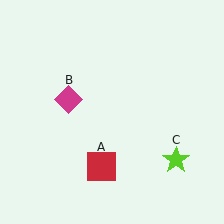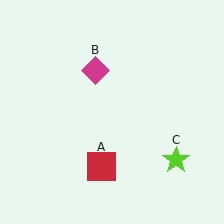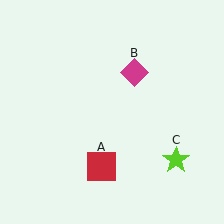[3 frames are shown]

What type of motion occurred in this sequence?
The magenta diamond (object B) rotated clockwise around the center of the scene.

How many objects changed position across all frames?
1 object changed position: magenta diamond (object B).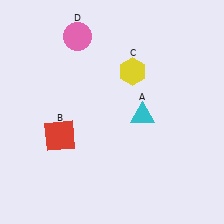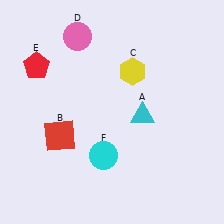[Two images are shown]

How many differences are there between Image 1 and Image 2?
There are 2 differences between the two images.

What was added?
A red pentagon (E), a cyan circle (F) were added in Image 2.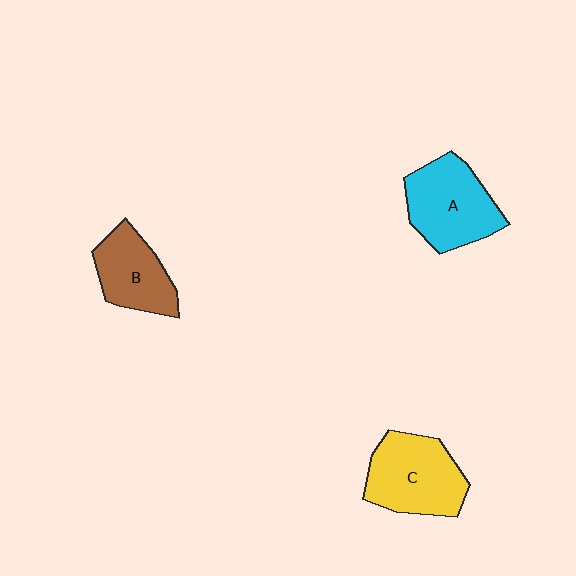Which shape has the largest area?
Shape C (yellow).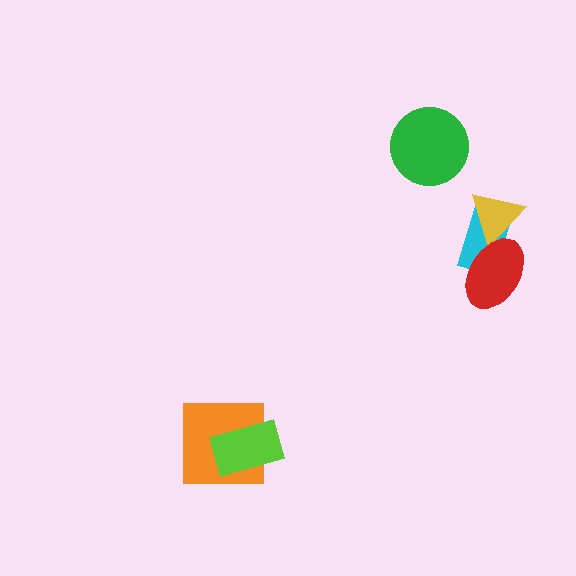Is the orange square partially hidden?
Yes, it is partially covered by another shape.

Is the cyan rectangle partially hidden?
Yes, it is partially covered by another shape.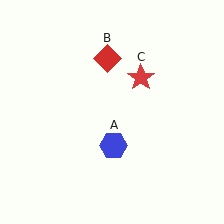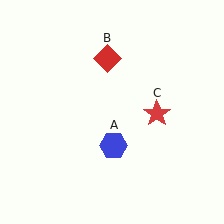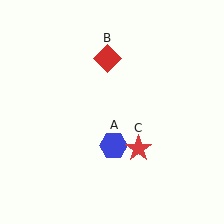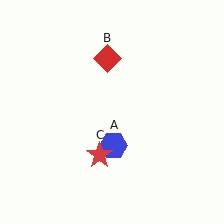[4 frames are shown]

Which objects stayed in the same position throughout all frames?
Blue hexagon (object A) and red diamond (object B) remained stationary.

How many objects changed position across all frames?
1 object changed position: red star (object C).